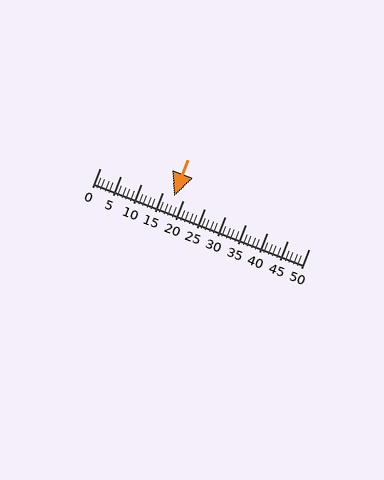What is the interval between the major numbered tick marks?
The major tick marks are spaced 5 units apart.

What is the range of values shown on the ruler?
The ruler shows values from 0 to 50.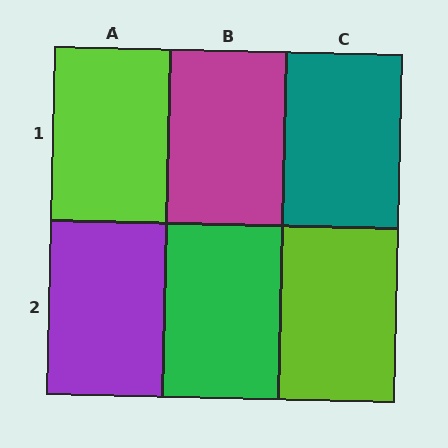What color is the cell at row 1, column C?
Teal.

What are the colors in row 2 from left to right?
Purple, green, lime.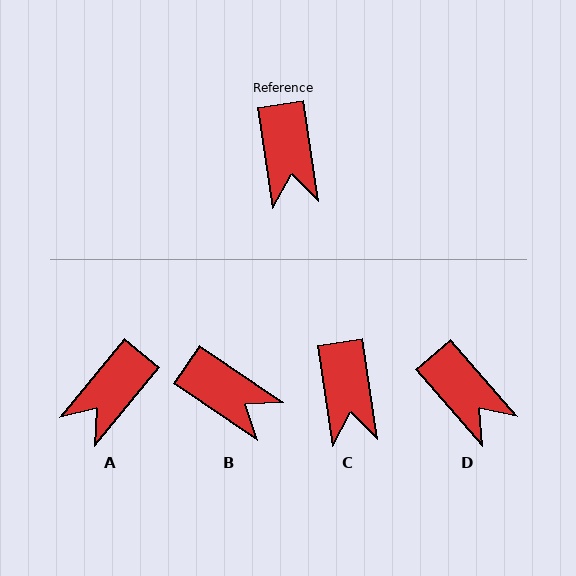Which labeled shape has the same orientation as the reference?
C.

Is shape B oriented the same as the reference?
No, it is off by about 47 degrees.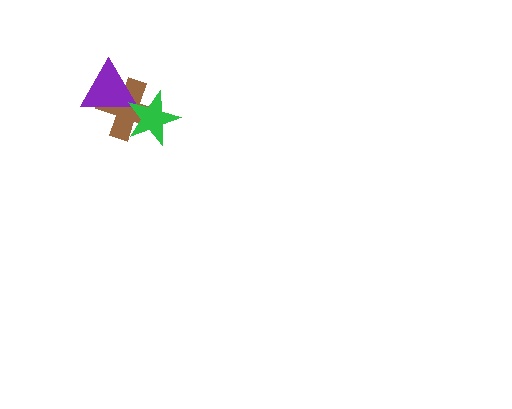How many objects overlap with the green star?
2 objects overlap with the green star.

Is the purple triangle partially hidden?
Yes, it is partially covered by another shape.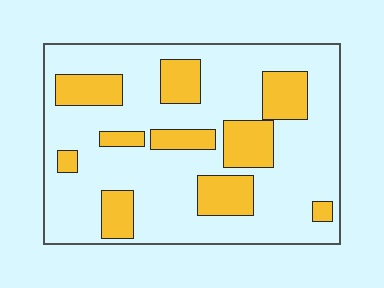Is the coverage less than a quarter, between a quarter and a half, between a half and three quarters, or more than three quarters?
Between a quarter and a half.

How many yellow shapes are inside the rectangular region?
10.